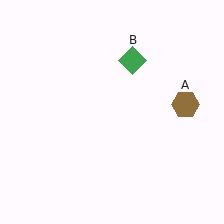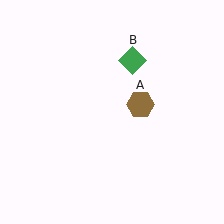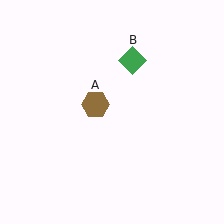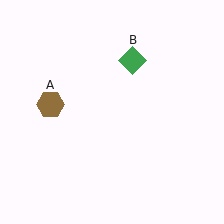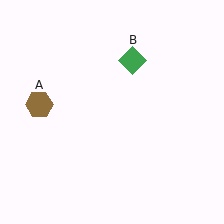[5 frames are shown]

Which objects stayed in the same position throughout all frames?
Green diamond (object B) remained stationary.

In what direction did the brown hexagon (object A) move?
The brown hexagon (object A) moved left.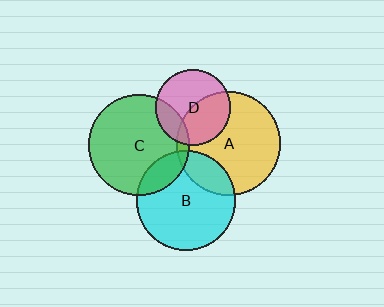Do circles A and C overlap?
Yes.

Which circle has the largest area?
Circle A (yellow).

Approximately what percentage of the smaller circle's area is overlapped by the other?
Approximately 5%.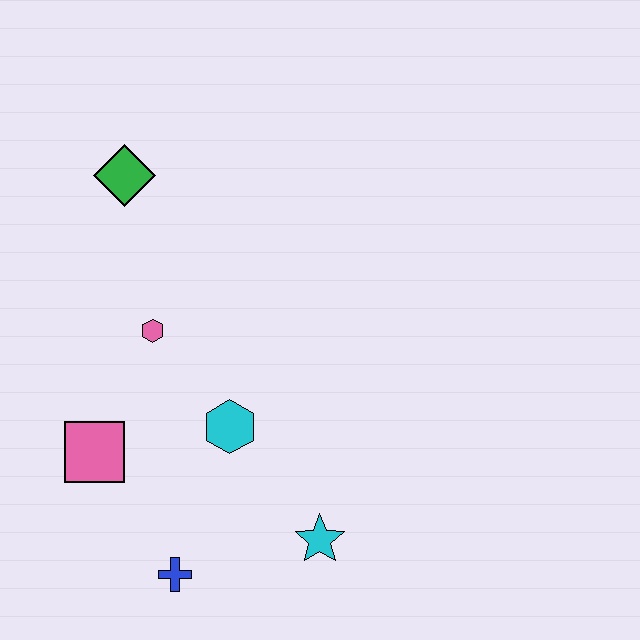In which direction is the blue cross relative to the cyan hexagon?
The blue cross is below the cyan hexagon.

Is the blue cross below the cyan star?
Yes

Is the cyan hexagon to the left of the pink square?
No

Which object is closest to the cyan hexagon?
The pink hexagon is closest to the cyan hexagon.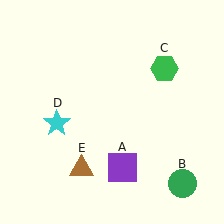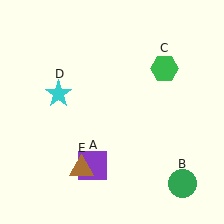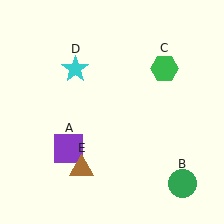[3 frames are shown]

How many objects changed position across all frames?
2 objects changed position: purple square (object A), cyan star (object D).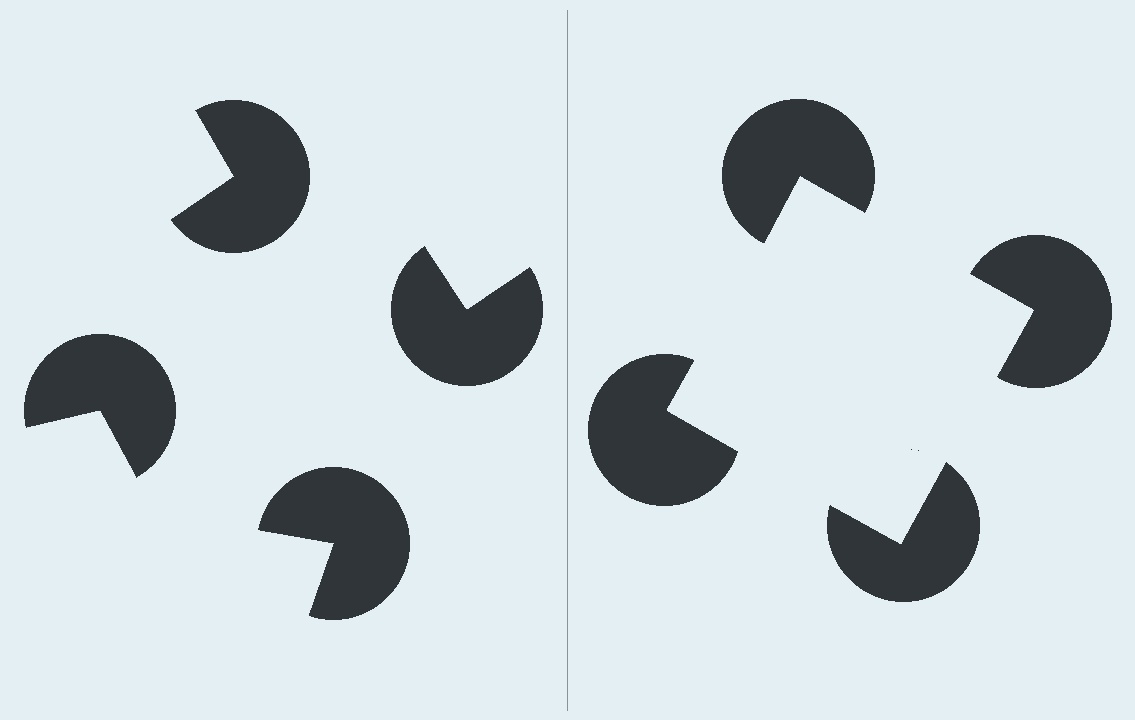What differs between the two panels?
The pac-man discs are positioned identically on both sides; only the wedge orientations differ. On the right they align to a square; on the left they are misaligned.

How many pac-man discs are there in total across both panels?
8 — 4 on each side.